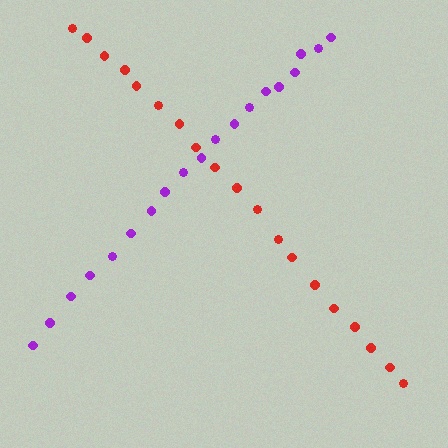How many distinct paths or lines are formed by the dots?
There are 2 distinct paths.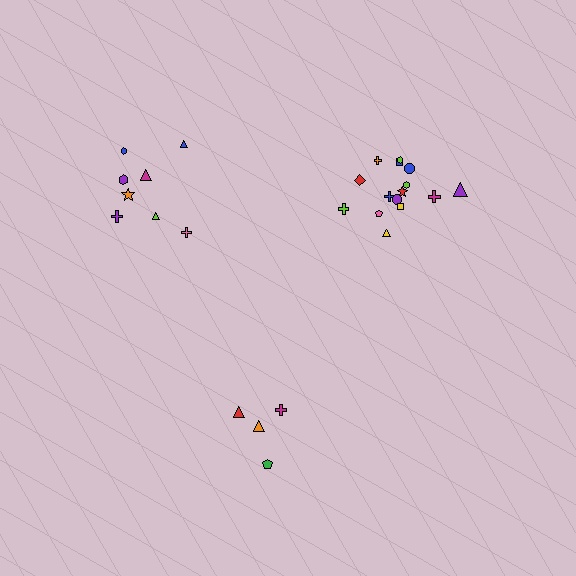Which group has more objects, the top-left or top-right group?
The top-right group.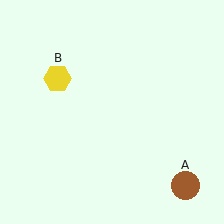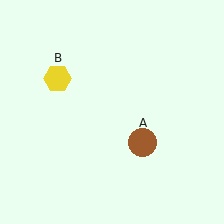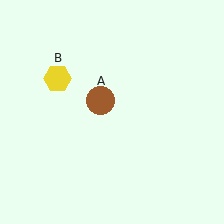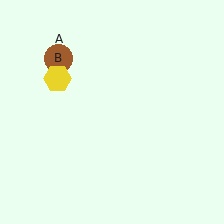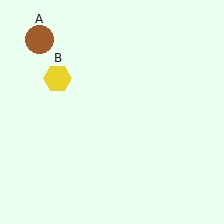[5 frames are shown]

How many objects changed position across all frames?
1 object changed position: brown circle (object A).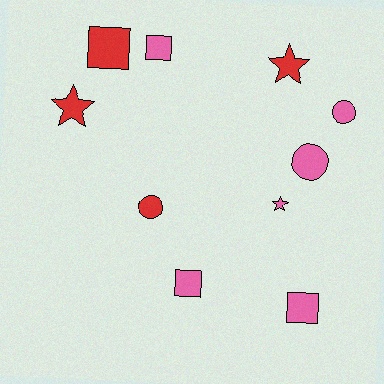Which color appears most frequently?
Pink, with 6 objects.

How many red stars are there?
There are 2 red stars.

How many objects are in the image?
There are 10 objects.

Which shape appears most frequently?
Square, with 4 objects.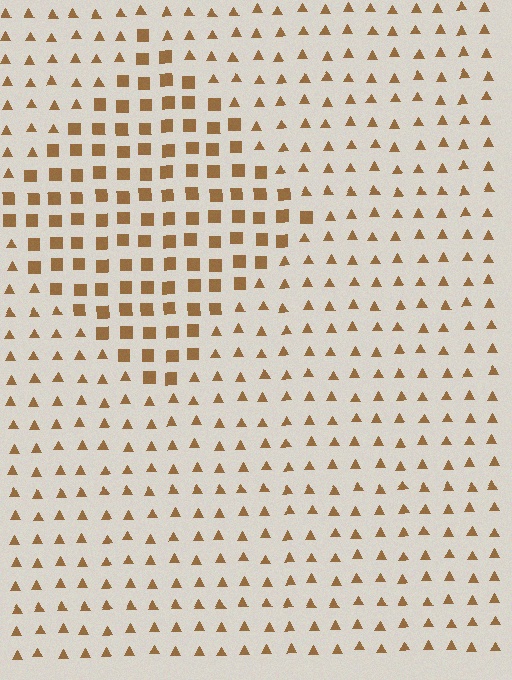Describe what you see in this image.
The image is filled with small brown elements arranged in a uniform grid. A diamond-shaped region contains squares, while the surrounding area contains triangles. The boundary is defined purely by the change in element shape.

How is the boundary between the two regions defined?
The boundary is defined by a change in element shape: squares inside vs. triangles outside. All elements share the same color and spacing.